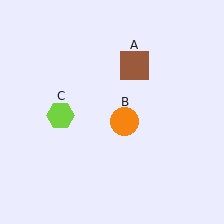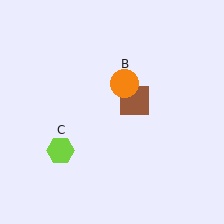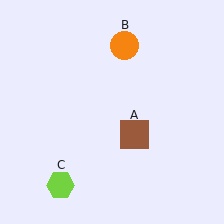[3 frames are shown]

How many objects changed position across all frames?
3 objects changed position: brown square (object A), orange circle (object B), lime hexagon (object C).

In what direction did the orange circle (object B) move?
The orange circle (object B) moved up.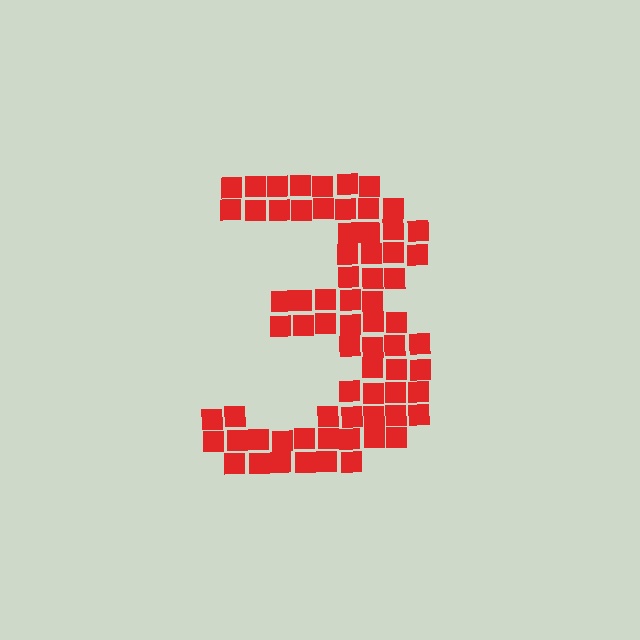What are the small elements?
The small elements are squares.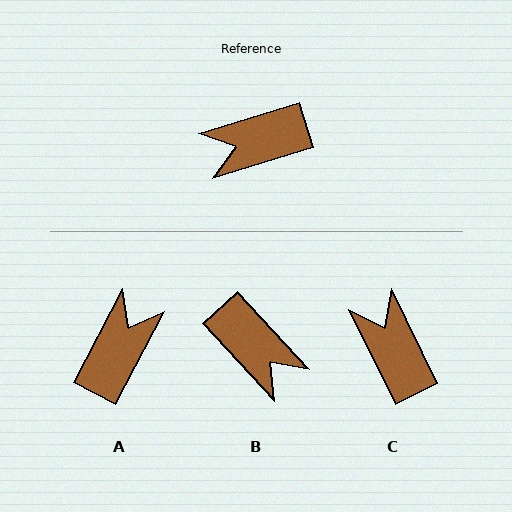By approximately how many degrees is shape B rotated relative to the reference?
Approximately 116 degrees counter-clockwise.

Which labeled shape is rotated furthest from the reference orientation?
A, about 135 degrees away.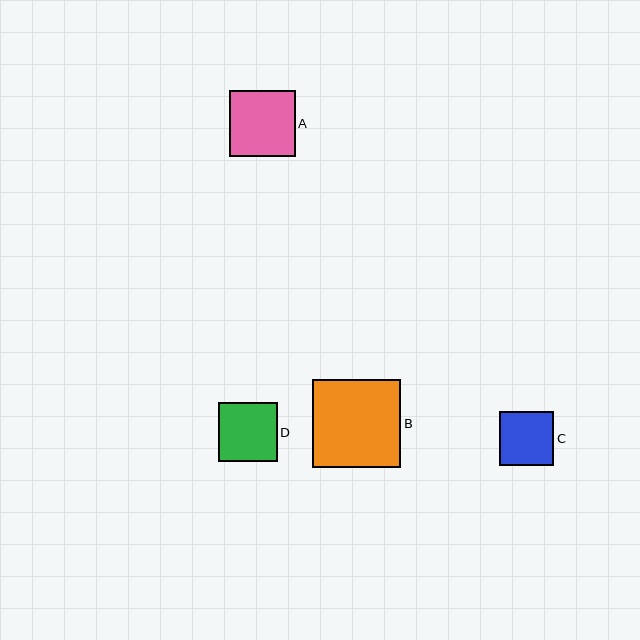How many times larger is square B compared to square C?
Square B is approximately 1.6 times the size of square C.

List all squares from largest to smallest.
From largest to smallest: B, A, D, C.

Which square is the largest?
Square B is the largest with a size of approximately 88 pixels.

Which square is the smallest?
Square C is the smallest with a size of approximately 54 pixels.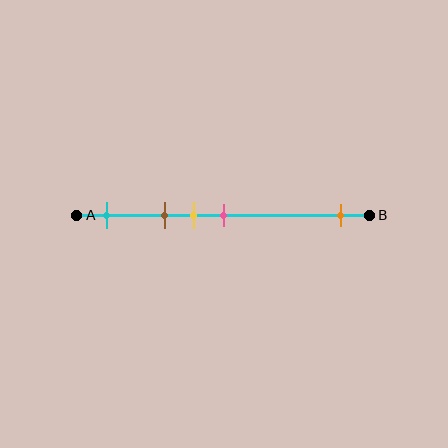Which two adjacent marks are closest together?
The yellow and pink marks are the closest adjacent pair.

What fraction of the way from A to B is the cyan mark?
The cyan mark is approximately 10% (0.1) of the way from A to B.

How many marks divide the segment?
There are 5 marks dividing the segment.